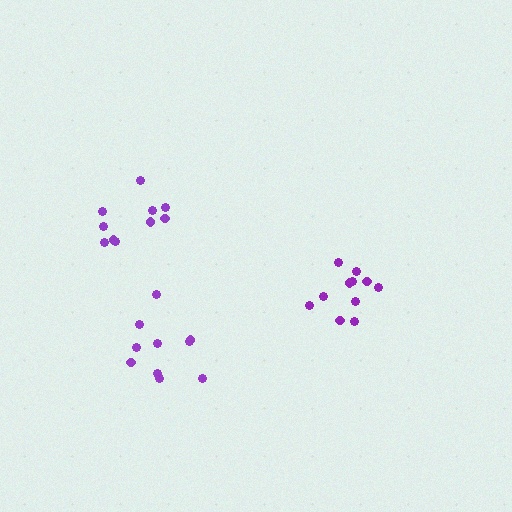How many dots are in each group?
Group 1: 10 dots, Group 2: 10 dots, Group 3: 11 dots (31 total).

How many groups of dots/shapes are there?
There are 3 groups.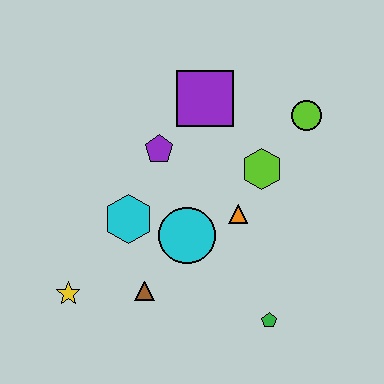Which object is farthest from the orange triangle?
The yellow star is farthest from the orange triangle.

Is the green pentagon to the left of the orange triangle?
No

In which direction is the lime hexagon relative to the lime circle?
The lime hexagon is below the lime circle.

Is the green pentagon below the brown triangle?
Yes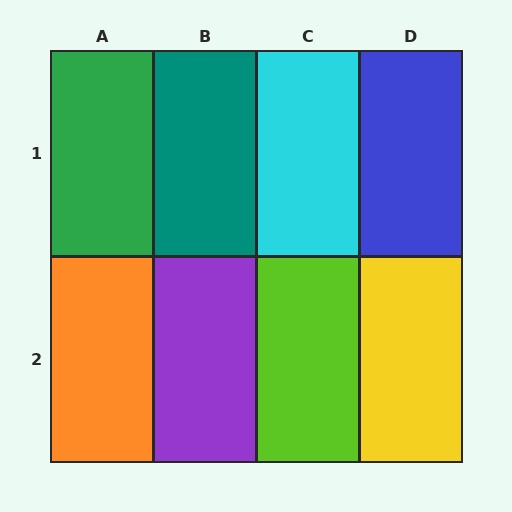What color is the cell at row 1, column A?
Green.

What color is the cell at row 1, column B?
Teal.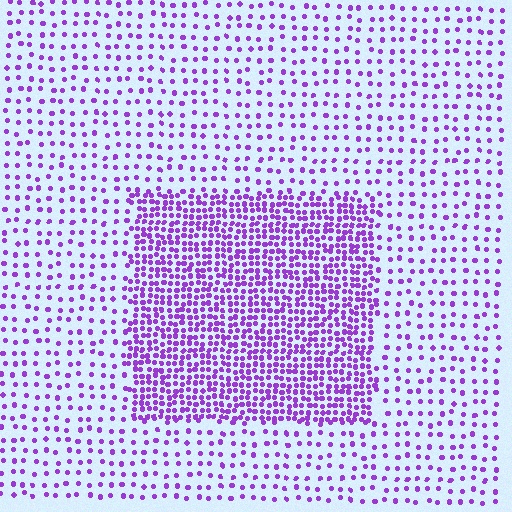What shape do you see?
I see a rectangle.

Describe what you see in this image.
The image contains small purple elements arranged at two different densities. A rectangle-shaped region is visible where the elements are more densely packed than the surrounding area.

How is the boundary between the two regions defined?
The boundary is defined by a change in element density (approximately 2.7x ratio). All elements are the same color, size, and shape.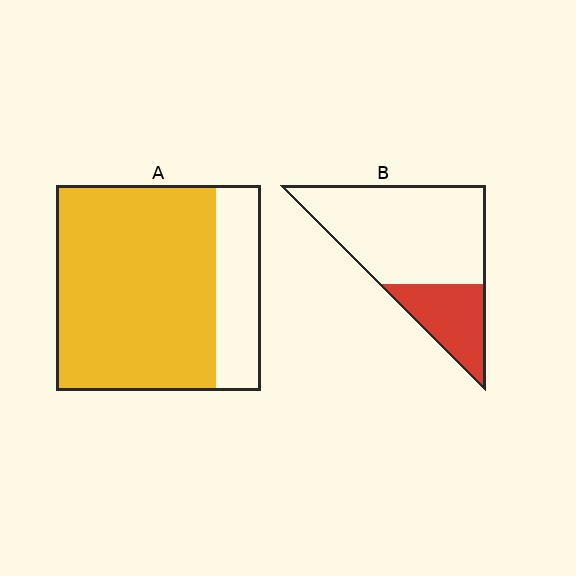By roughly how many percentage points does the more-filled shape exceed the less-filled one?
By roughly 50 percentage points (A over B).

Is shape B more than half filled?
No.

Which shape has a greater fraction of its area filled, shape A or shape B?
Shape A.